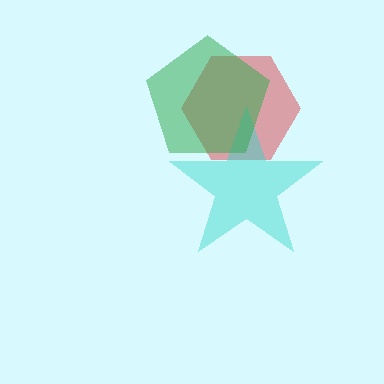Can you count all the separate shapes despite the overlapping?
Yes, there are 3 separate shapes.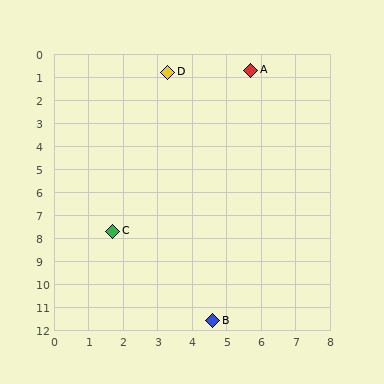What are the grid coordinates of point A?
Point A is at approximately (5.7, 0.7).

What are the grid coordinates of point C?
Point C is at approximately (1.7, 7.7).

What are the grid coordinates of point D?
Point D is at approximately (3.3, 0.8).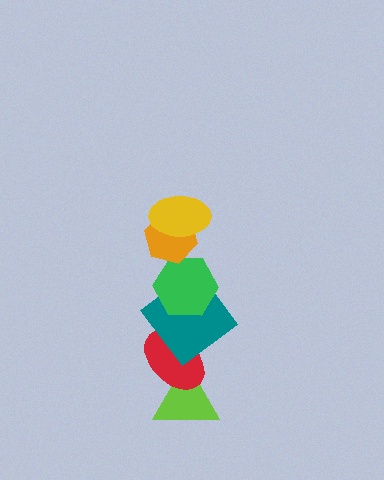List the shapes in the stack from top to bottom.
From top to bottom: the yellow ellipse, the orange hexagon, the green hexagon, the teal diamond, the red ellipse, the lime triangle.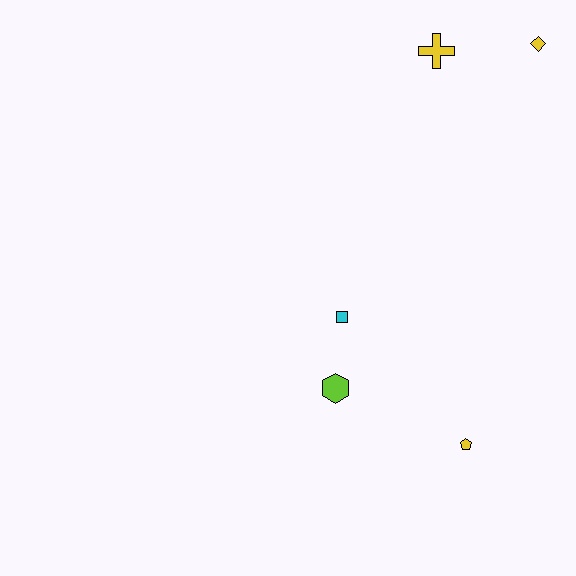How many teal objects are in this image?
There are no teal objects.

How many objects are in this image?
There are 5 objects.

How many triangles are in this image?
There are no triangles.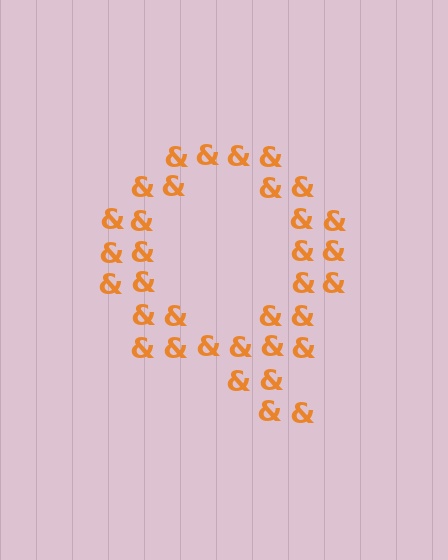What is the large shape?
The large shape is the letter Q.